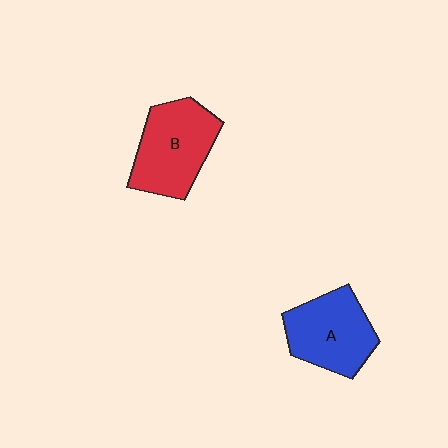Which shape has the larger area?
Shape B (red).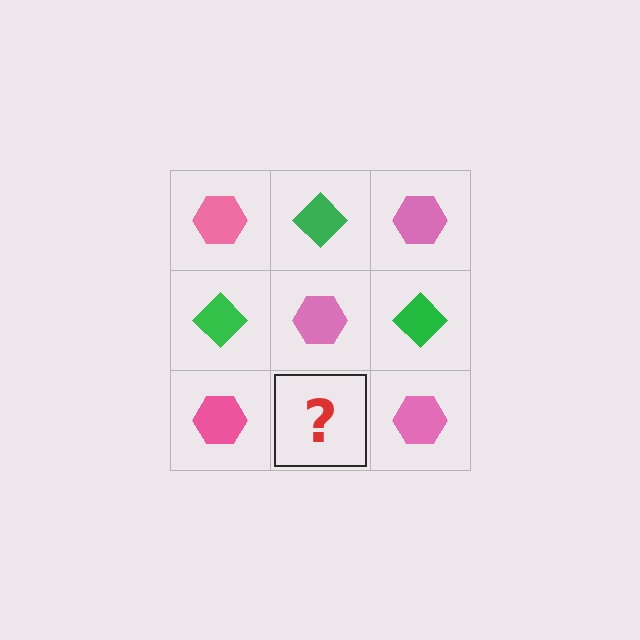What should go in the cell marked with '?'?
The missing cell should contain a green diamond.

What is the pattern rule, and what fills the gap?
The rule is that it alternates pink hexagon and green diamond in a checkerboard pattern. The gap should be filled with a green diamond.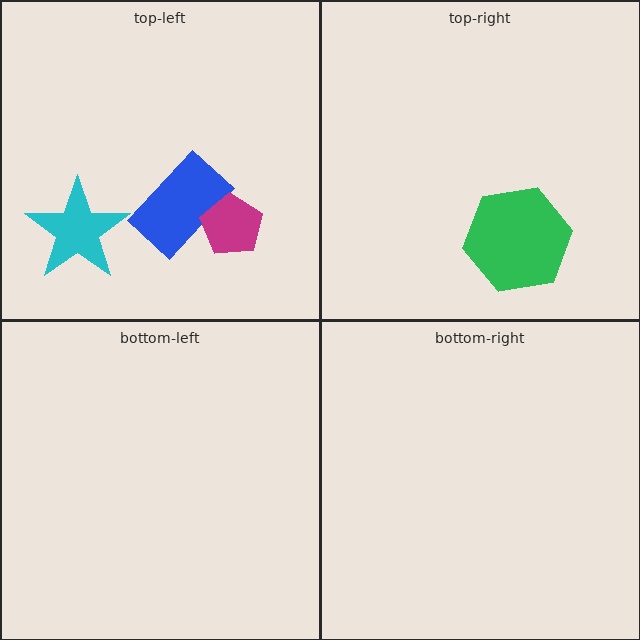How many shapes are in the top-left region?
3.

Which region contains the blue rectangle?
The top-left region.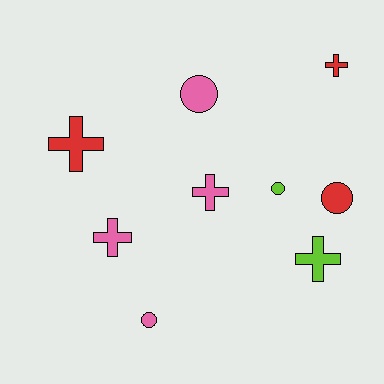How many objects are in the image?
There are 9 objects.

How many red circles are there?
There is 1 red circle.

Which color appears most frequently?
Pink, with 4 objects.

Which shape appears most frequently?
Cross, with 5 objects.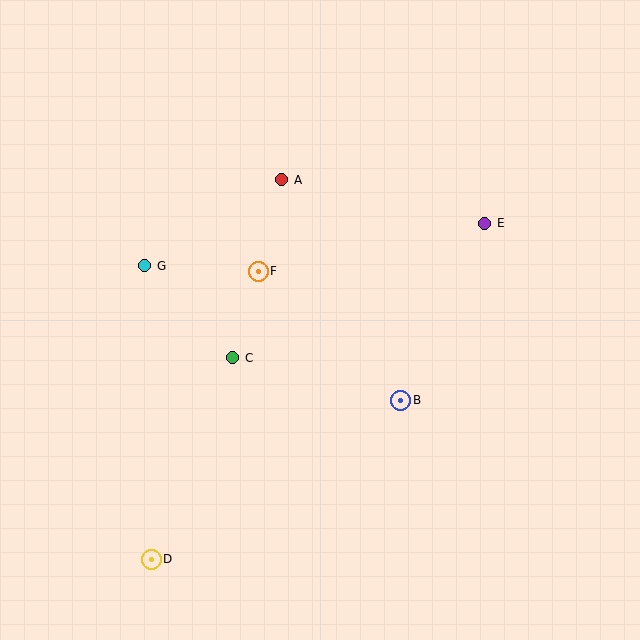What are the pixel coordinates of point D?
Point D is at (151, 559).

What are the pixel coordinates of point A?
Point A is at (282, 180).